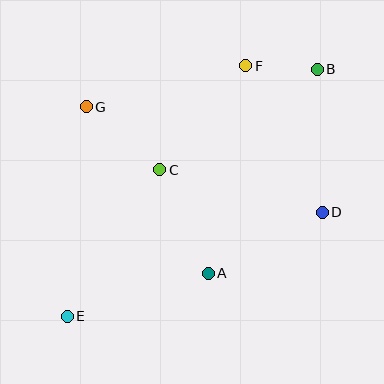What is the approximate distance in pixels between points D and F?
The distance between D and F is approximately 165 pixels.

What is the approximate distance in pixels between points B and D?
The distance between B and D is approximately 143 pixels.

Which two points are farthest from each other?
Points B and E are farthest from each other.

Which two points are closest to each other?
Points B and F are closest to each other.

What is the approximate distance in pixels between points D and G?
The distance between D and G is approximately 259 pixels.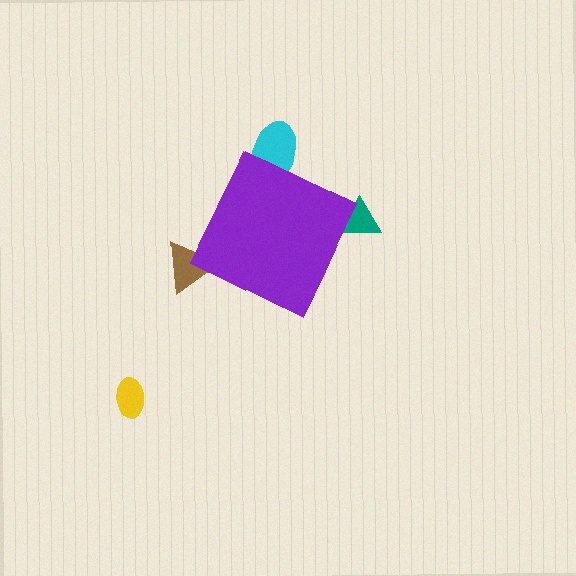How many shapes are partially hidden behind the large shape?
3 shapes are partially hidden.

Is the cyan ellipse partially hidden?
Yes, the cyan ellipse is partially hidden behind the purple diamond.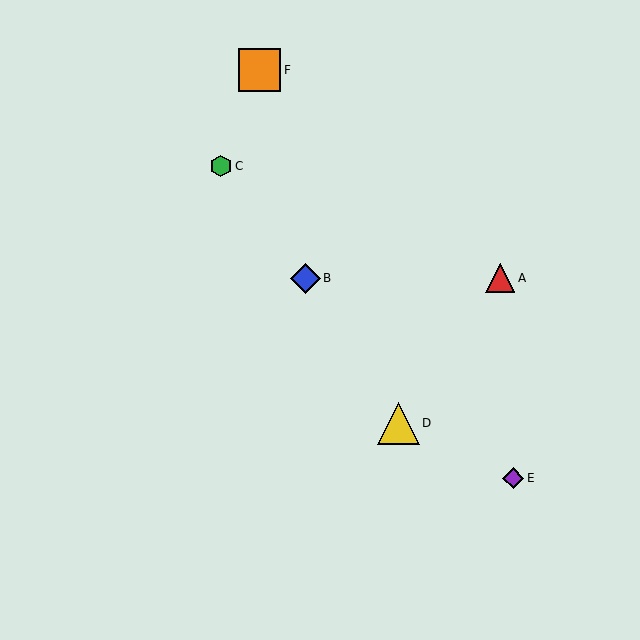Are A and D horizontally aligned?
No, A is at y≈278 and D is at y≈423.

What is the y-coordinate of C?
Object C is at y≈166.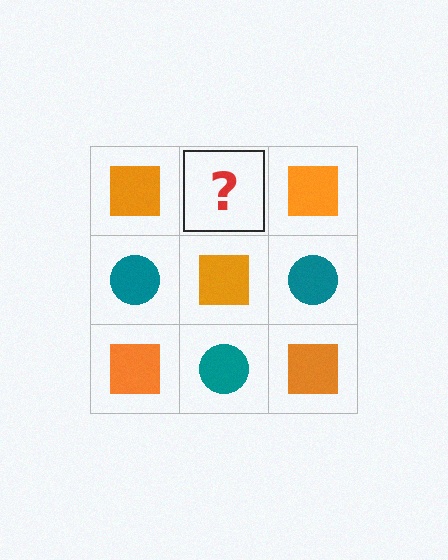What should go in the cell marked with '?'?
The missing cell should contain a teal circle.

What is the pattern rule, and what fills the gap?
The rule is that it alternates orange square and teal circle in a checkerboard pattern. The gap should be filled with a teal circle.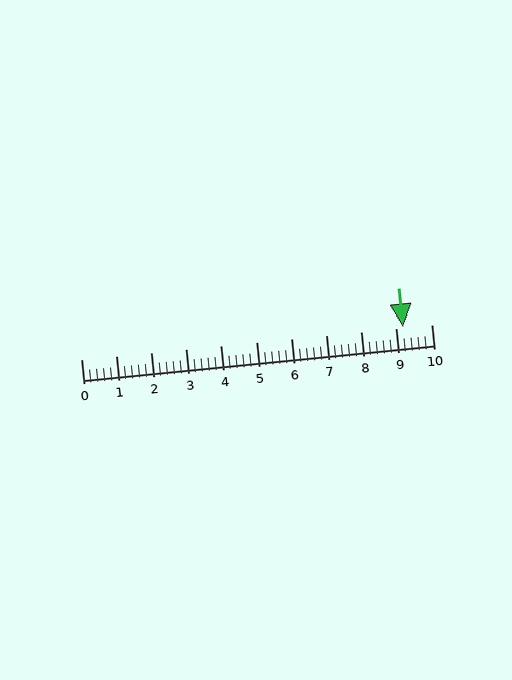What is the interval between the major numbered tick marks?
The major tick marks are spaced 1 units apart.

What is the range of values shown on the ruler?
The ruler shows values from 0 to 10.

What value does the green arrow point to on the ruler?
The green arrow points to approximately 9.2.